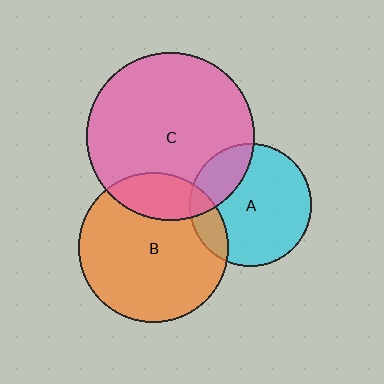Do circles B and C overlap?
Yes.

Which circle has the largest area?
Circle C (pink).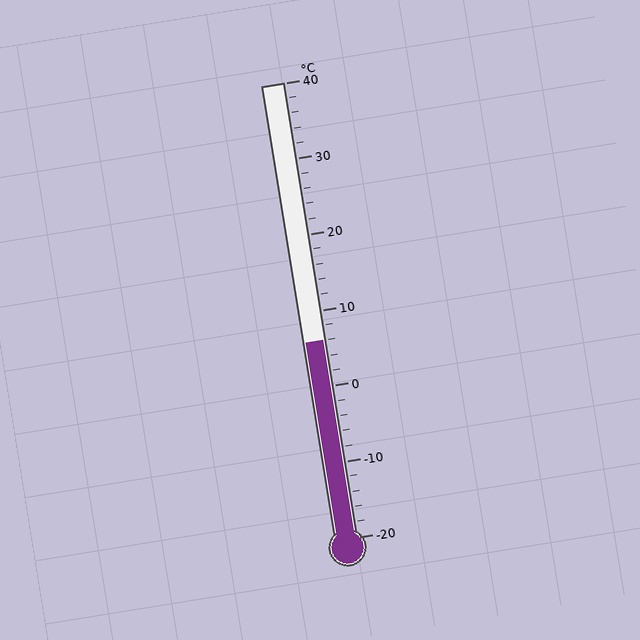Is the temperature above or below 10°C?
The temperature is below 10°C.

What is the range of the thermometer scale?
The thermometer scale ranges from -20°C to 40°C.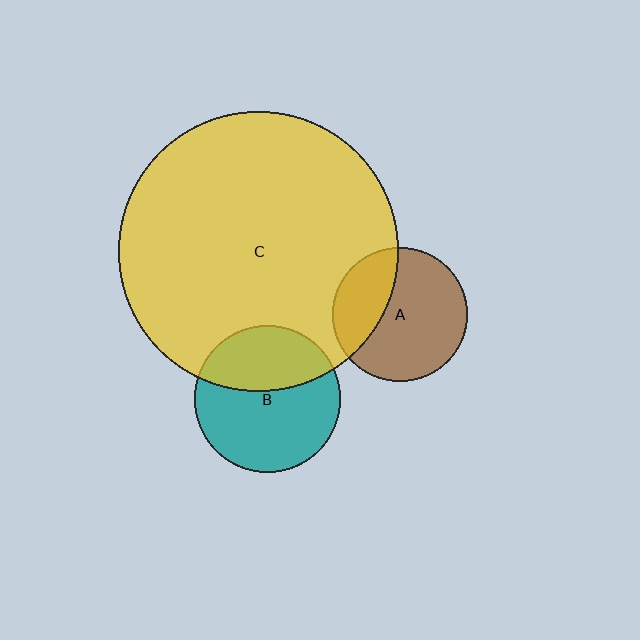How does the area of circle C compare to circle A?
Approximately 4.3 times.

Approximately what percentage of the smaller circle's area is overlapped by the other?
Approximately 30%.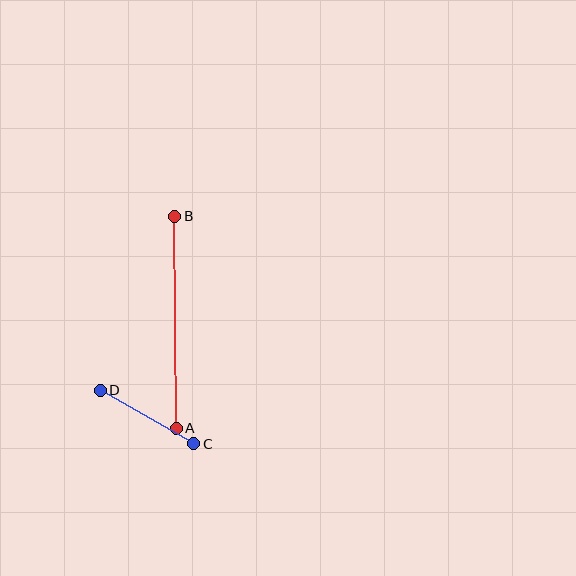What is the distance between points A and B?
The distance is approximately 212 pixels.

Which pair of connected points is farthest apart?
Points A and B are farthest apart.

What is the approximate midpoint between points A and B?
The midpoint is at approximately (176, 322) pixels.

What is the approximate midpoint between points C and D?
The midpoint is at approximately (147, 417) pixels.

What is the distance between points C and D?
The distance is approximately 108 pixels.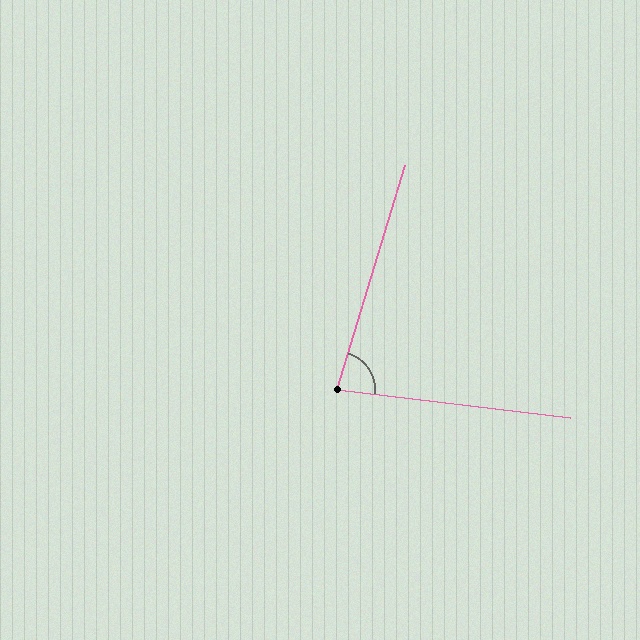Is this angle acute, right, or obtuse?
It is acute.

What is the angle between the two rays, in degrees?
Approximately 80 degrees.